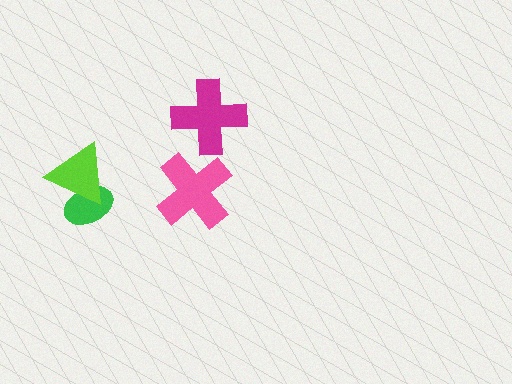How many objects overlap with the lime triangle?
1 object overlaps with the lime triangle.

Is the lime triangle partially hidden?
No, no other shape covers it.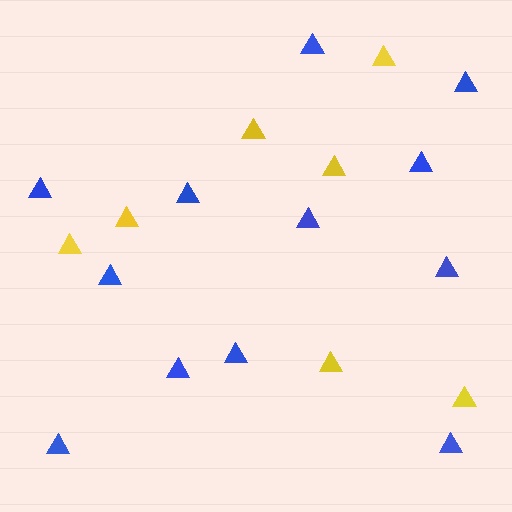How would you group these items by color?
There are 2 groups: one group of blue triangles (12) and one group of yellow triangles (7).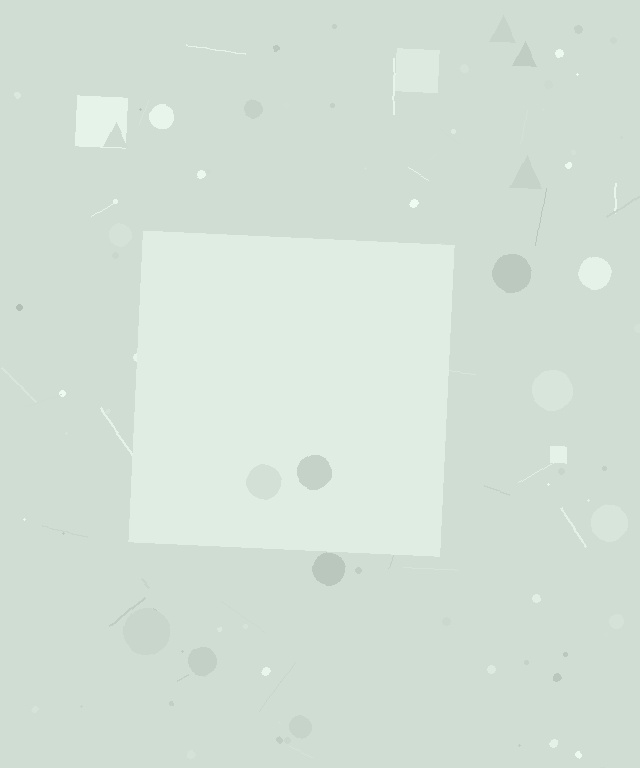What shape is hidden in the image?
A square is hidden in the image.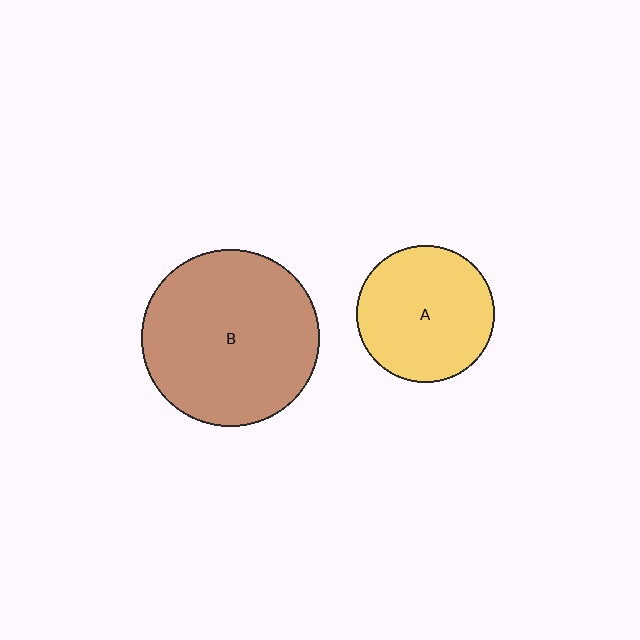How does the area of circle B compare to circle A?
Approximately 1.7 times.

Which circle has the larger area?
Circle B (brown).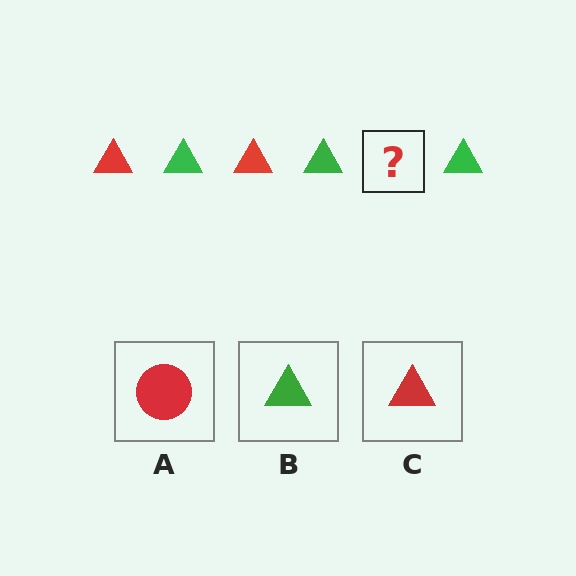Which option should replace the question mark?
Option C.